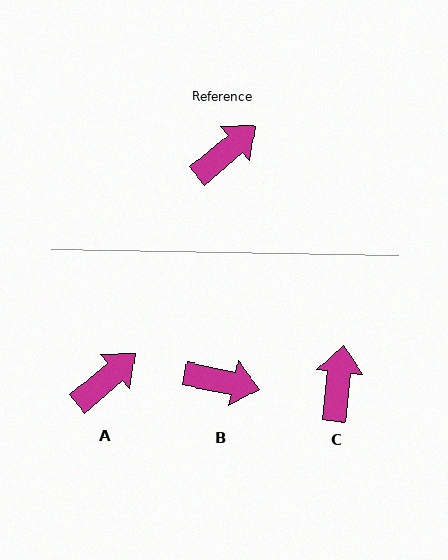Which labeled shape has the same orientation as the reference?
A.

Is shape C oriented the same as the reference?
No, it is off by about 42 degrees.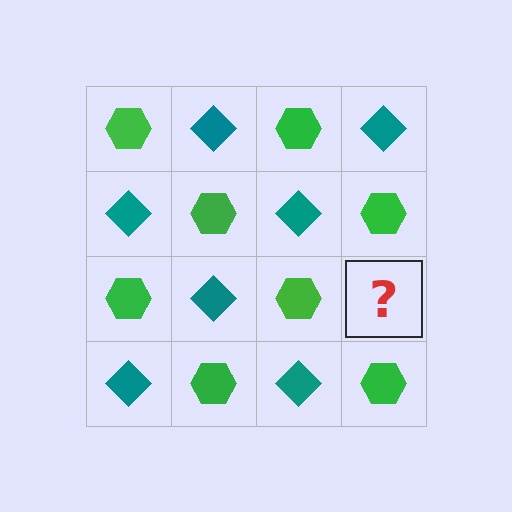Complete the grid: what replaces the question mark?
The question mark should be replaced with a teal diamond.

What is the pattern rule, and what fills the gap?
The rule is that it alternates green hexagon and teal diamond in a checkerboard pattern. The gap should be filled with a teal diamond.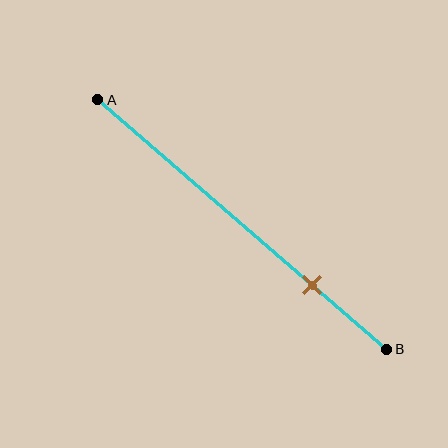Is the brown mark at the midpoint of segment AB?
No, the mark is at about 75% from A, not at the 50% midpoint.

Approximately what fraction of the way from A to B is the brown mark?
The brown mark is approximately 75% of the way from A to B.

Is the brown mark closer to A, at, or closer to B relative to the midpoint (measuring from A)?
The brown mark is closer to point B than the midpoint of segment AB.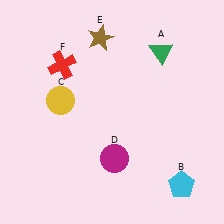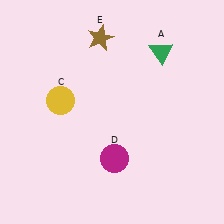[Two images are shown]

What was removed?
The red cross (F), the cyan pentagon (B) were removed in Image 2.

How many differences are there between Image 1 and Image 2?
There are 2 differences between the two images.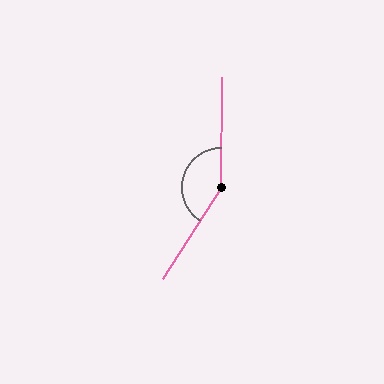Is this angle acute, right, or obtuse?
It is obtuse.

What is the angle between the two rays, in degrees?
Approximately 148 degrees.